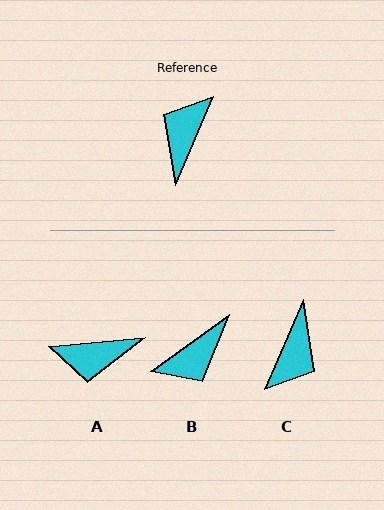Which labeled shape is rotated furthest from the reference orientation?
C, about 180 degrees away.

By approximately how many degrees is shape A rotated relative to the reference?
Approximately 118 degrees counter-clockwise.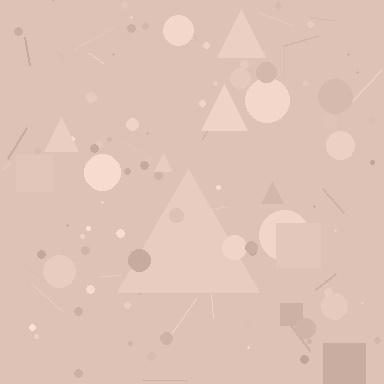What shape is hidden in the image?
A triangle is hidden in the image.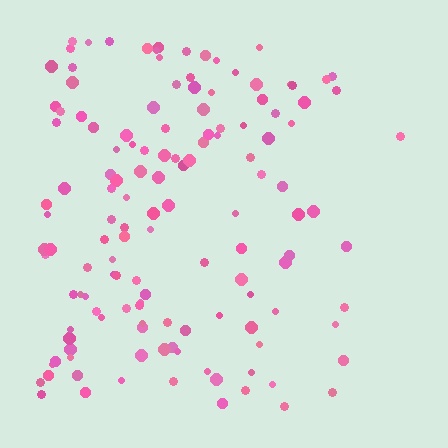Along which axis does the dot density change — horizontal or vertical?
Horizontal.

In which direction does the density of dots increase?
From right to left, with the left side densest.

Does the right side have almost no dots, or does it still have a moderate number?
Still a moderate number, just noticeably fewer than the left.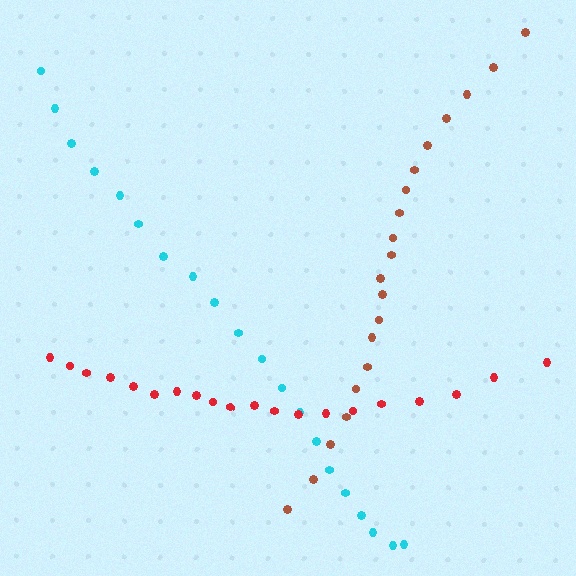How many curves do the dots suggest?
There are 3 distinct paths.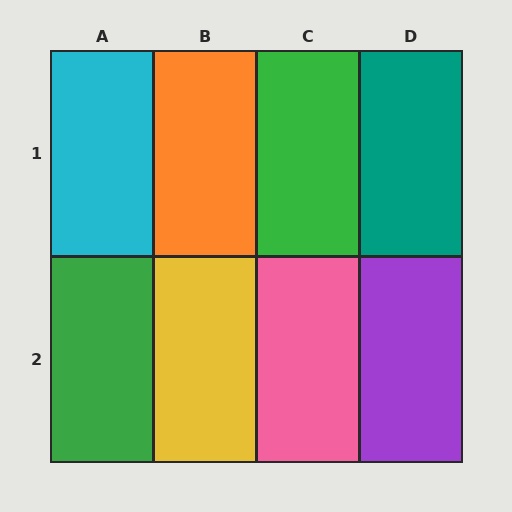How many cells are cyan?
1 cell is cyan.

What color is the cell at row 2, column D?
Purple.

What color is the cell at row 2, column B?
Yellow.